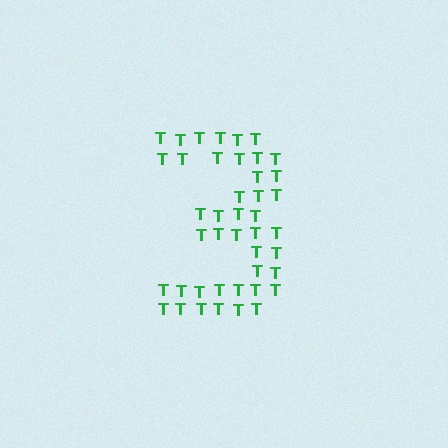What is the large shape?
The large shape is the digit 3.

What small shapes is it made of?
It is made of small letter T's.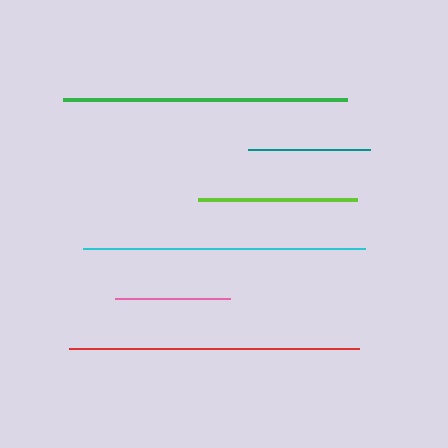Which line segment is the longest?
The red line is the longest at approximately 289 pixels.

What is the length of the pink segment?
The pink segment is approximately 116 pixels long.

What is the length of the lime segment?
The lime segment is approximately 159 pixels long.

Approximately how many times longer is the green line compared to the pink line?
The green line is approximately 2.5 times the length of the pink line.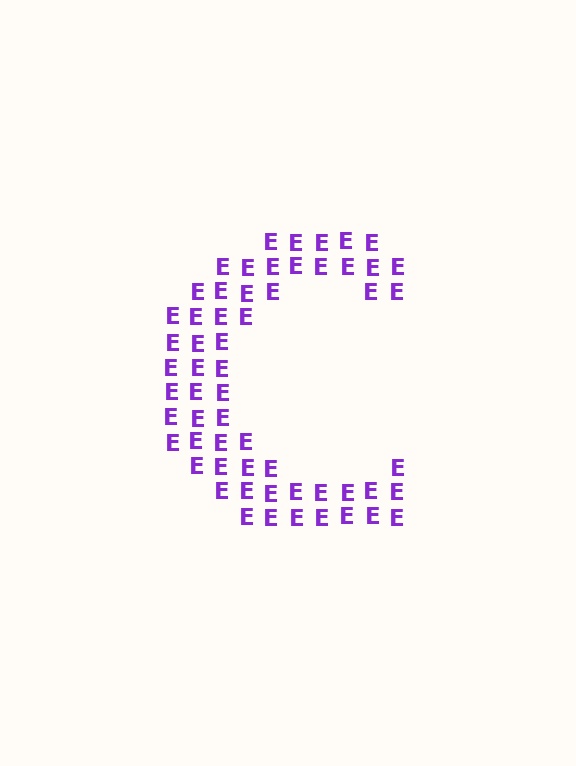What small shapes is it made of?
It is made of small letter E's.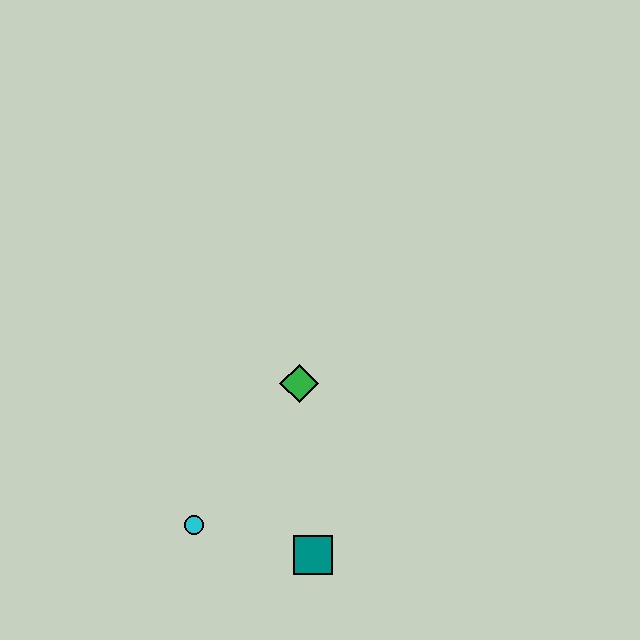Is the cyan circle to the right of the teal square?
No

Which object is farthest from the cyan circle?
The green diamond is farthest from the cyan circle.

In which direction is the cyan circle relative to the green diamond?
The cyan circle is below the green diamond.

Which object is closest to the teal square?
The cyan circle is closest to the teal square.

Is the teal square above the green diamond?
No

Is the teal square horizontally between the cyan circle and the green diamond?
No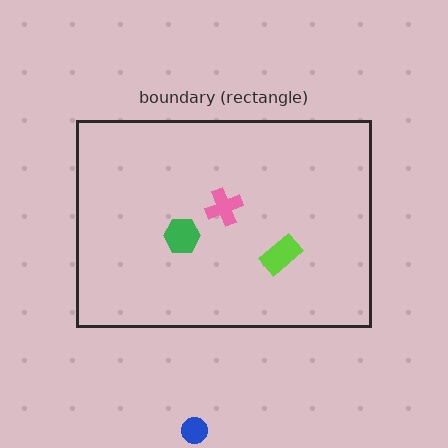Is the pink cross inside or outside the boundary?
Inside.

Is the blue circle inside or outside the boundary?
Outside.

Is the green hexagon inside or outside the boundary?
Inside.